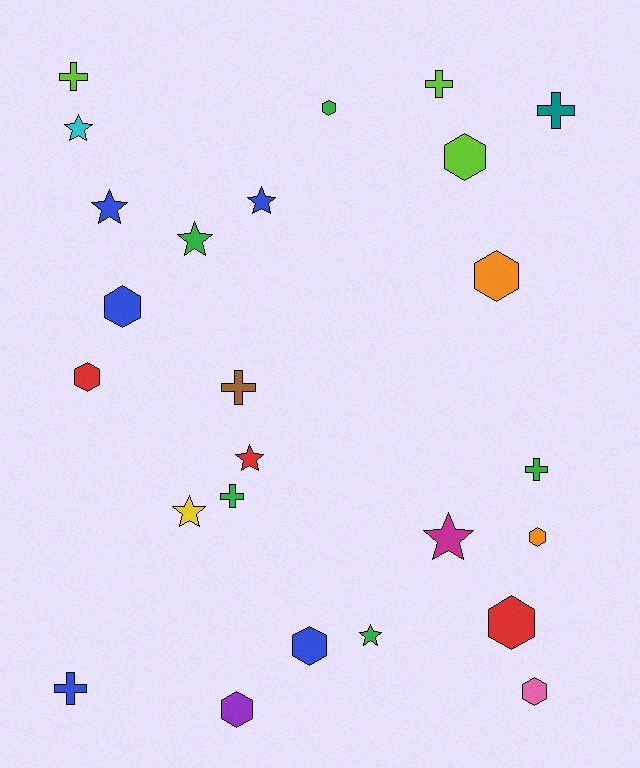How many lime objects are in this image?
There are 3 lime objects.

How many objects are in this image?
There are 25 objects.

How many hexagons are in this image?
There are 10 hexagons.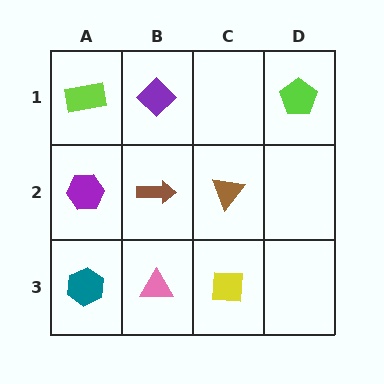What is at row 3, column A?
A teal hexagon.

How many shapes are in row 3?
3 shapes.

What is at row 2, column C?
A brown triangle.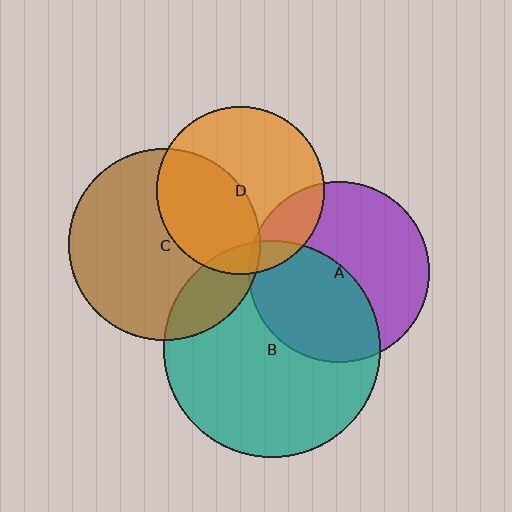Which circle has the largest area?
Circle B (teal).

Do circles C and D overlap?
Yes.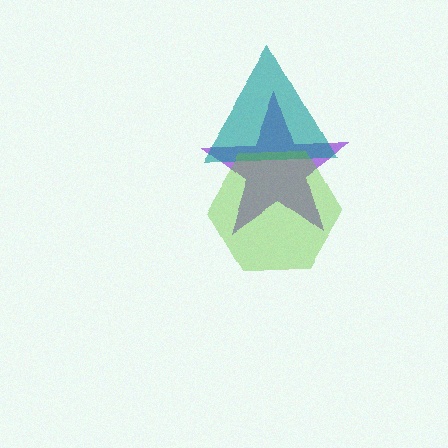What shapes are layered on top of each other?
The layered shapes are: a purple star, a teal triangle, a lime hexagon.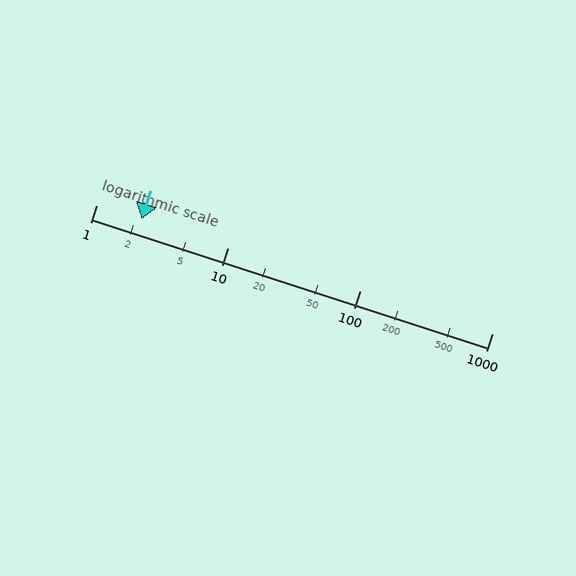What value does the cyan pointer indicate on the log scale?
The pointer indicates approximately 2.2.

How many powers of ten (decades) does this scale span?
The scale spans 3 decades, from 1 to 1000.